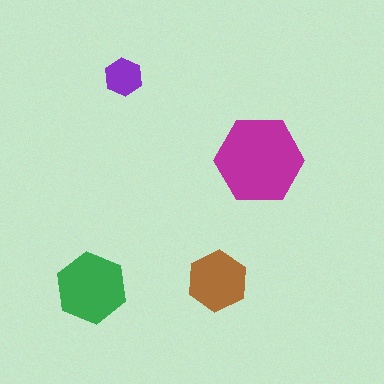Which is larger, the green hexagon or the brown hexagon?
The green one.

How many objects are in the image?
There are 4 objects in the image.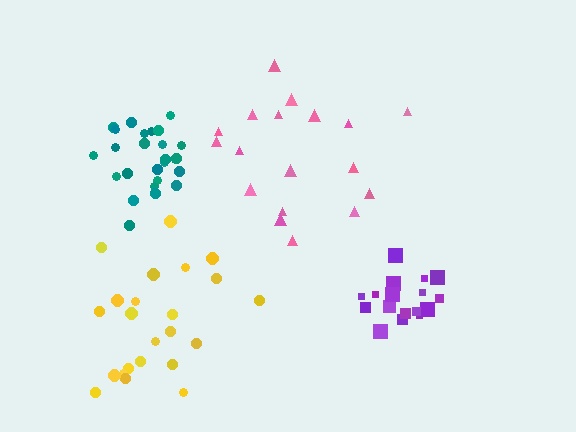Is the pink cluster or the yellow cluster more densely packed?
Yellow.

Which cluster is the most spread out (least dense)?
Pink.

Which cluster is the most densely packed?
Purple.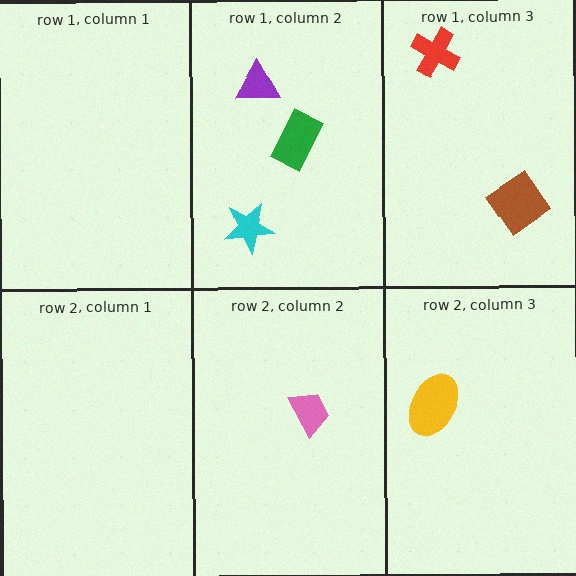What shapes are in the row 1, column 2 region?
The purple triangle, the green rectangle, the cyan star.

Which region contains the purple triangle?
The row 1, column 2 region.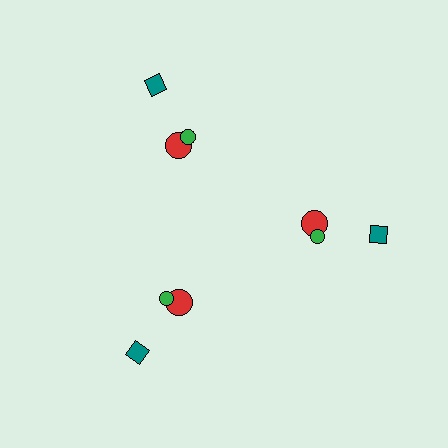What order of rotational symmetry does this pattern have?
This pattern has 3-fold rotational symmetry.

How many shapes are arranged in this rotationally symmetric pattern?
There are 9 shapes, arranged in 3 groups of 3.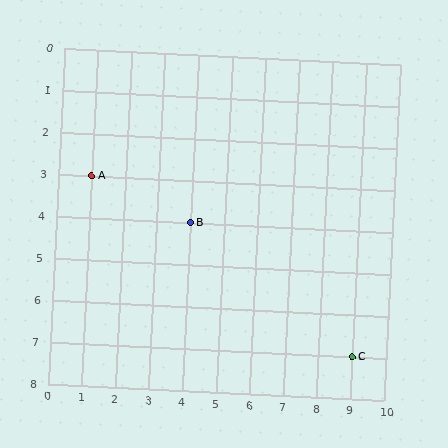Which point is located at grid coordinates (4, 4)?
Point B is at (4, 4).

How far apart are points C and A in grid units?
Points C and A are 8 columns and 4 rows apart (about 8.9 grid units diagonally).